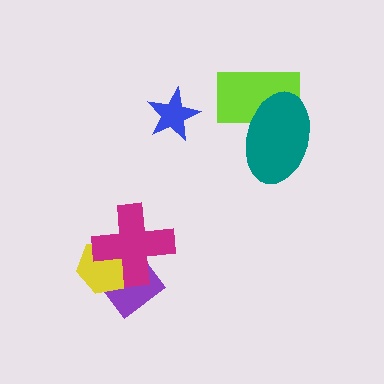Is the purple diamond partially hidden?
Yes, it is partially covered by another shape.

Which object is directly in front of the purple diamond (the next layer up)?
The yellow hexagon is directly in front of the purple diamond.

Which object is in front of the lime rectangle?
The teal ellipse is in front of the lime rectangle.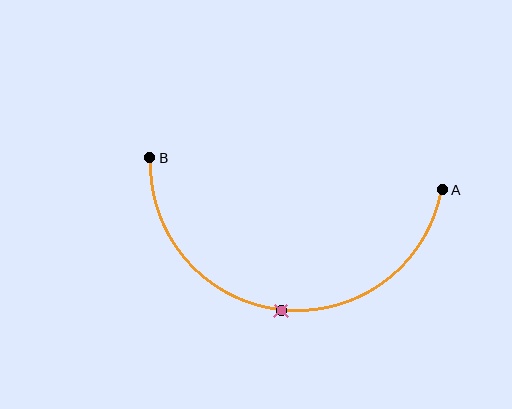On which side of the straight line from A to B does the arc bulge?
The arc bulges below the straight line connecting A and B.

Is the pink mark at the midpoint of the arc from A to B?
Yes. The pink mark lies on the arc at equal arc-length from both A and B — it is the arc midpoint.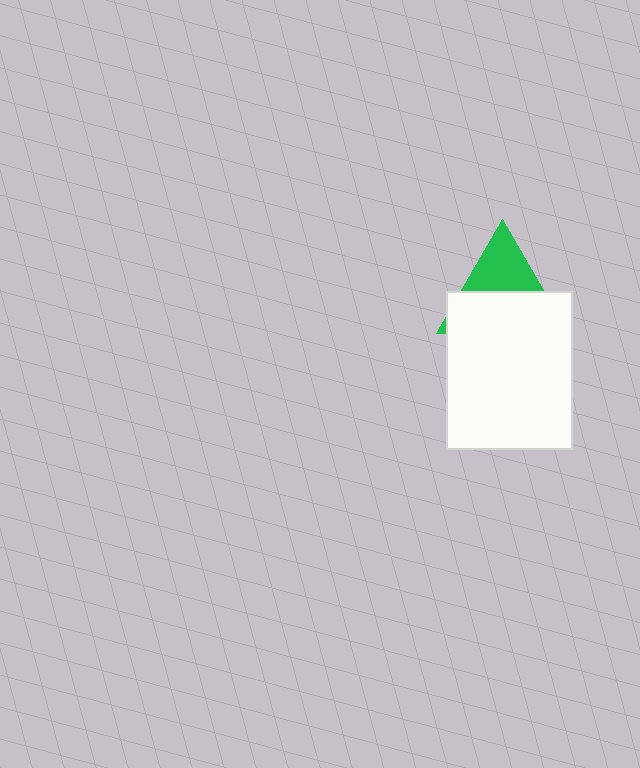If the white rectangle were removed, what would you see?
You would see the complete green triangle.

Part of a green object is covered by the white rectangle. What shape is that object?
It is a triangle.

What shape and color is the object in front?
The object in front is a white rectangle.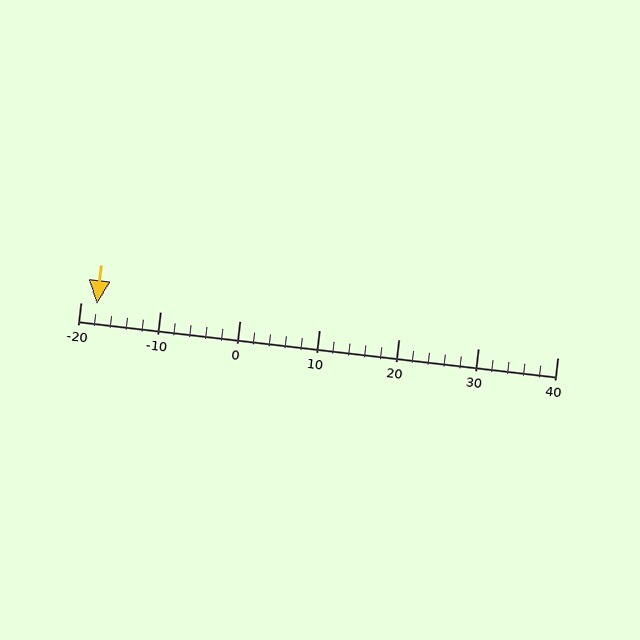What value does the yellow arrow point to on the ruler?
The yellow arrow points to approximately -18.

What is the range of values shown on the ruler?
The ruler shows values from -20 to 40.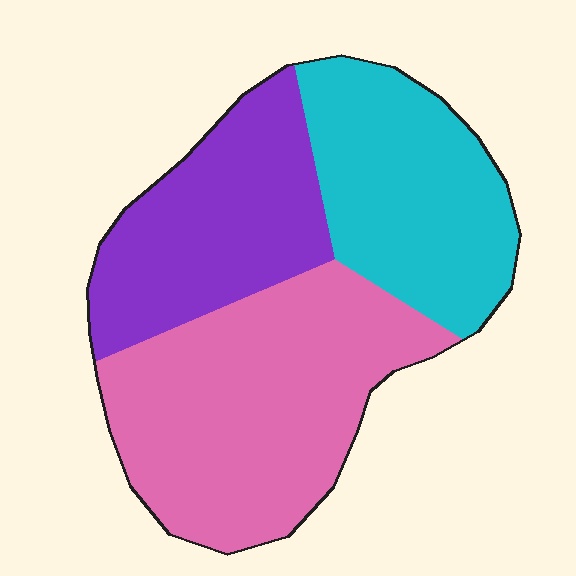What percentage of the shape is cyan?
Cyan covers around 30% of the shape.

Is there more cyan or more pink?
Pink.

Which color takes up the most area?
Pink, at roughly 45%.